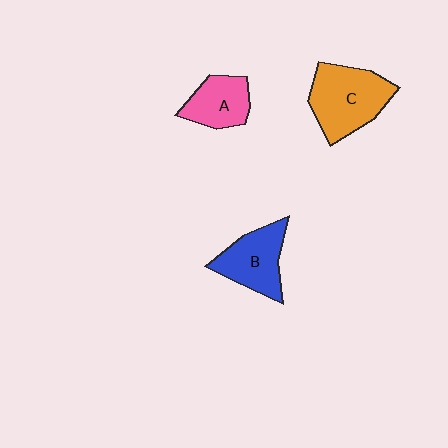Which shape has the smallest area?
Shape A (pink).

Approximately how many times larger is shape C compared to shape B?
Approximately 1.3 times.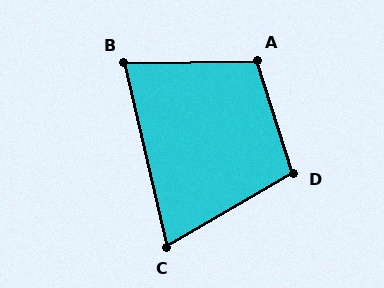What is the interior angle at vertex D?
Approximately 102 degrees (obtuse).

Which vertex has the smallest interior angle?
C, at approximately 73 degrees.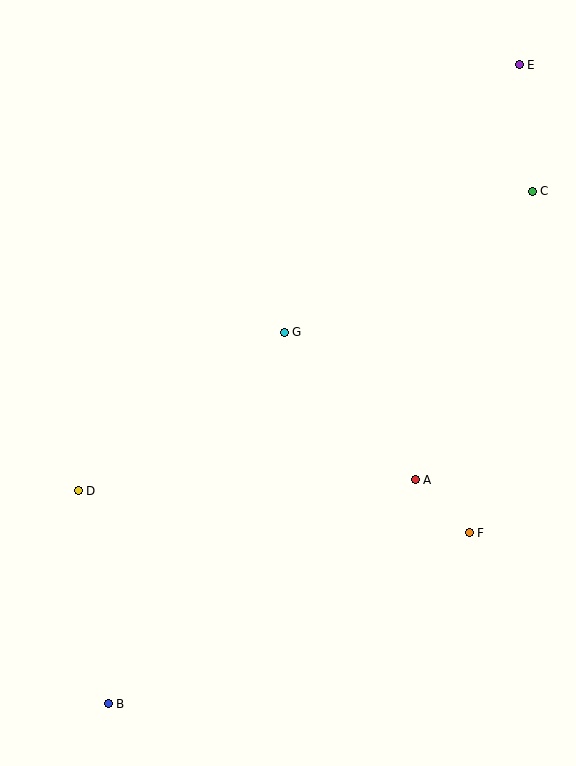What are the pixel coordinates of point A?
Point A is at (415, 480).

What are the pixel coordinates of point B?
Point B is at (108, 704).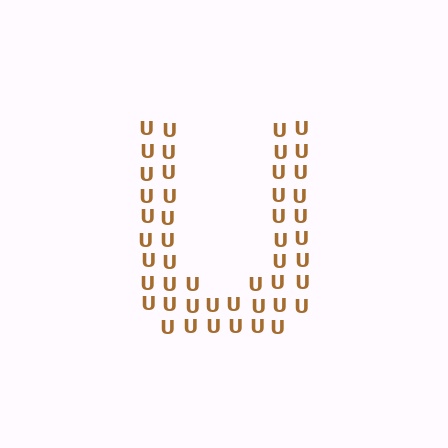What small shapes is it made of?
It is made of small letter U's.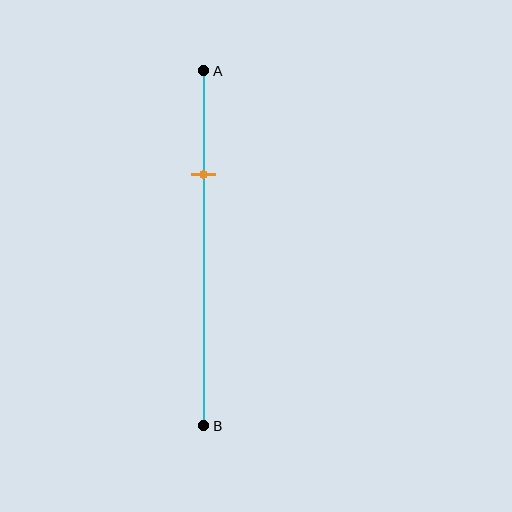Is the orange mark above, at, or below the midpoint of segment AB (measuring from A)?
The orange mark is above the midpoint of segment AB.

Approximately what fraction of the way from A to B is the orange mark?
The orange mark is approximately 30% of the way from A to B.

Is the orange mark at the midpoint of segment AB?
No, the mark is at about 30% from A, not at the 50% midpoint.